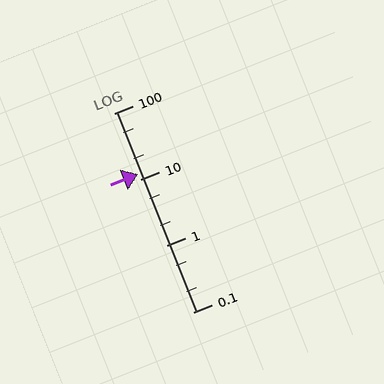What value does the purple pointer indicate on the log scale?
The pointer indicates approximately 12.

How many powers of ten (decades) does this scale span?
The scale spans 3 decades, from 0.1 to 100.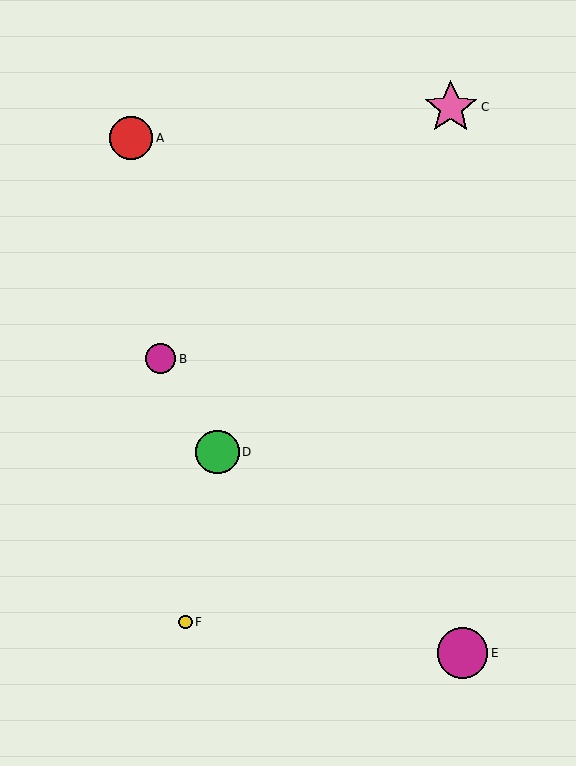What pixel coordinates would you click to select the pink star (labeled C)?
Click at (451, 107) to select the pink star C.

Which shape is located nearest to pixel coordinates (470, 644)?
The magenta circle (labeled E) at (462, 653) is nearest to that location.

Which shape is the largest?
The pink star (labeled C) is the largest.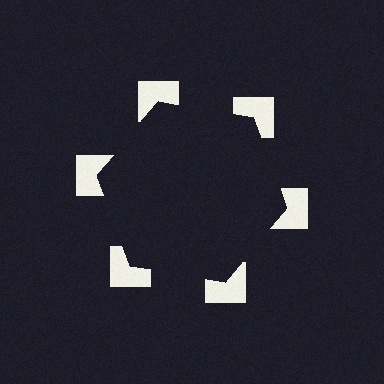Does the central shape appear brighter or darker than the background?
It typically appears slightly darker than the background, even though no actual brightness change is drawn.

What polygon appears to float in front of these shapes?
An illusory hexagon — its edges are inferred from the aligned wedge cuts in the notched squares, not physically drawn.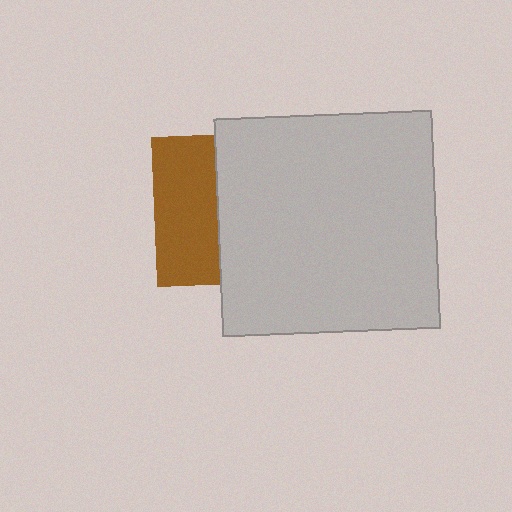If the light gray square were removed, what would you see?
You would see the complete brown square.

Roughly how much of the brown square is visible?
A small part of it is visible (roughly 43%).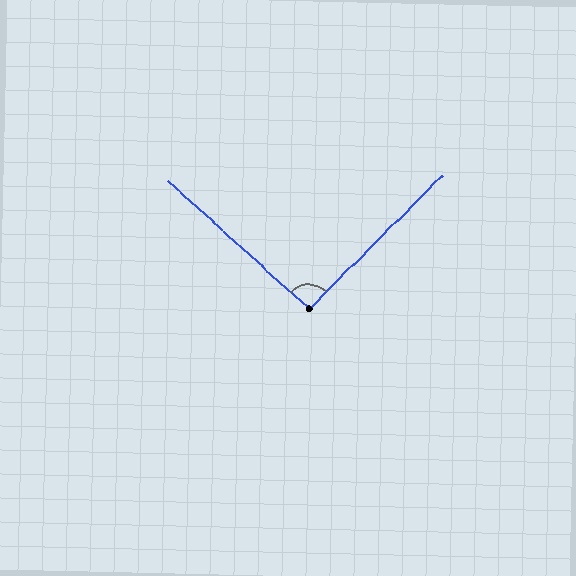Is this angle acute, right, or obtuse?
It is approximately a right angle.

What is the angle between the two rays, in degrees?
Approximately 93 degrees.